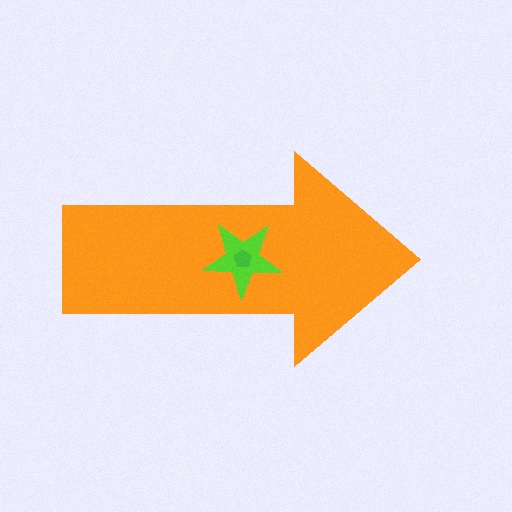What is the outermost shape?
The orange arrow.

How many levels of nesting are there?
3.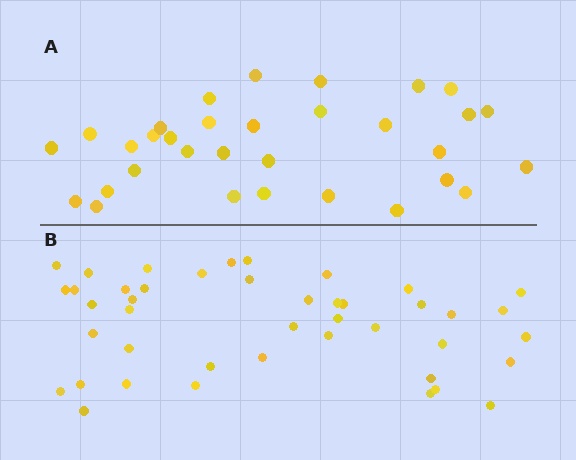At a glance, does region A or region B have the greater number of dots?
Region B (the bottom region) has more dots.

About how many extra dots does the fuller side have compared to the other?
Region B has roughly 12 or so more dots than region A.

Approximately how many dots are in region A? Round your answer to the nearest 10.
About 30 dots. (The exact count is 32, which rounds to 30.)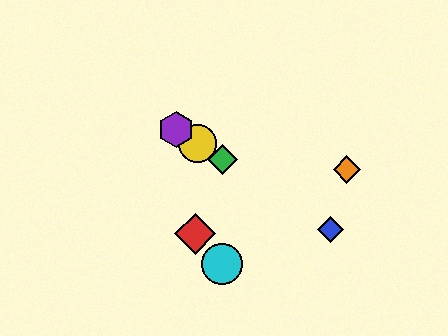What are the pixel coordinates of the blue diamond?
The blue diamond is at (330, 230).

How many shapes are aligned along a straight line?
4 shapes (the blue diamond, the green diamond, the yellow circle, the purple hexagon) are aligned along a straight line.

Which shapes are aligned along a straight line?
The blue diamond, the green diamond, the yellow circle, the purple hexagon are aligned along a straight line.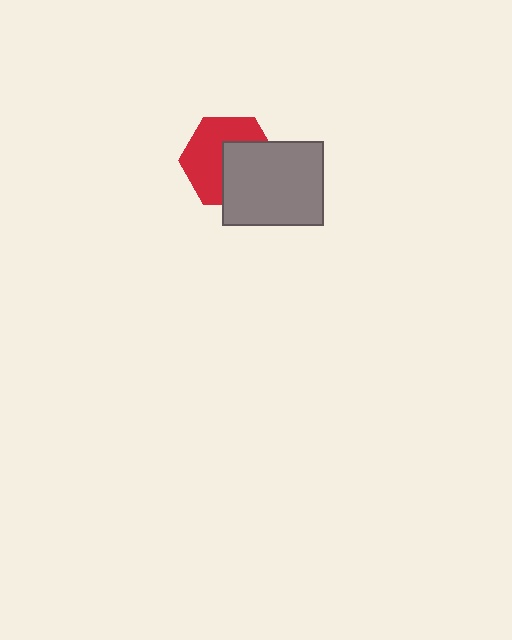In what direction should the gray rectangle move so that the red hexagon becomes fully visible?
The gray rectangle should move toward the lower-right. That is the shortest direction to clear the overlap and leave the red hexagon fully visible.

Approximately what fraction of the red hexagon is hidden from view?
Roughly 45% of the red hexagon is hidden behind the gray rectangle.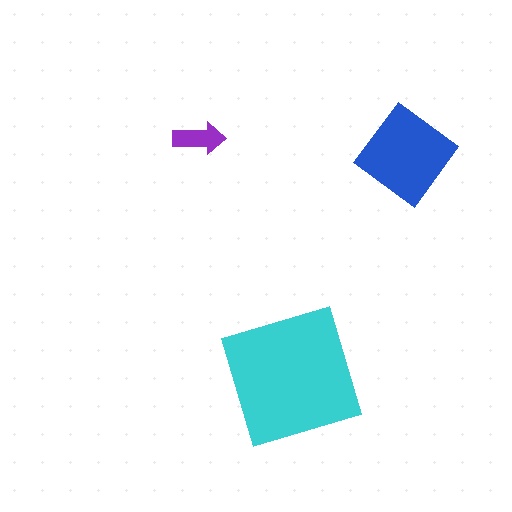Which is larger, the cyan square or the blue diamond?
The cyan square.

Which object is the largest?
The cyan square.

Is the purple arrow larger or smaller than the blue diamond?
Smaller.